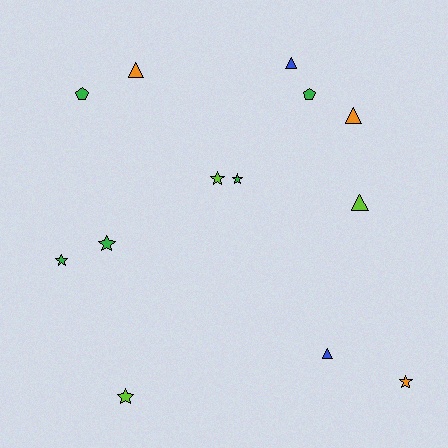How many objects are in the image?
There are 13 objects.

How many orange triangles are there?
There are 2 orange triangles.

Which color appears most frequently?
Green, with 5 objects.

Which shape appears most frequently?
Star, with 6 objects.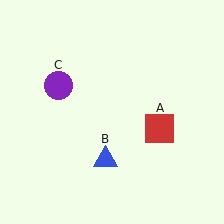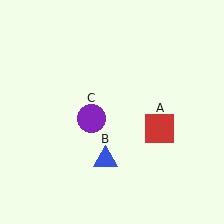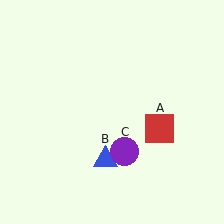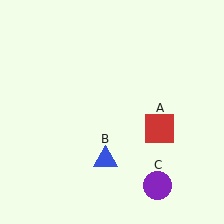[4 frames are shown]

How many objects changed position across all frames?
1 object changed position: purple circle (object C).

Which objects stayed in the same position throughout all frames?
Red square (object A) and blue triangle (object B) remained stationary.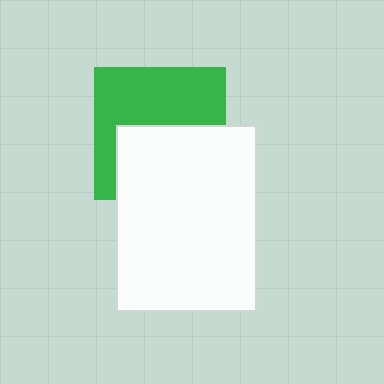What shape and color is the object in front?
The object in front is a white rectangle.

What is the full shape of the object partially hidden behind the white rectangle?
The partially hidden object is a green square.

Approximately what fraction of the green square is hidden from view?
Roughly 47% of the green square is hidden behind the white rectangle.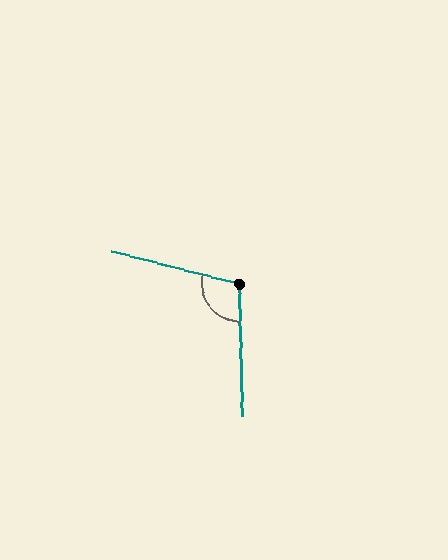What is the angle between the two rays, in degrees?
Approximately 105 degrees.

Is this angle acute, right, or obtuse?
It is obtuse.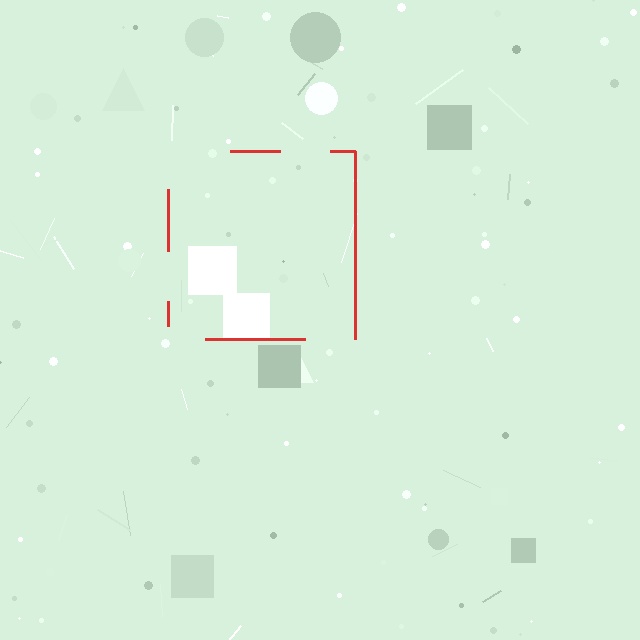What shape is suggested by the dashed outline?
The dashed outline suggests a square.